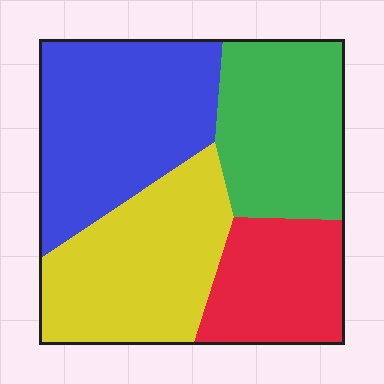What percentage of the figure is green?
Green covers roughly 25% of the figure.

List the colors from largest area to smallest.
From largest to smallest: blue, yellow, green, red.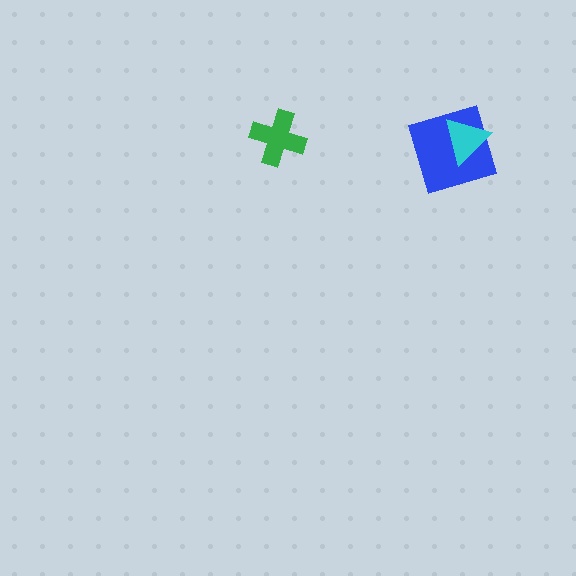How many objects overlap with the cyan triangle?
1 object overlaps with the cyan triangle.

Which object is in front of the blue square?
The cyan triangle is in front of the blue square.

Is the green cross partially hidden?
No, no other shape covers it.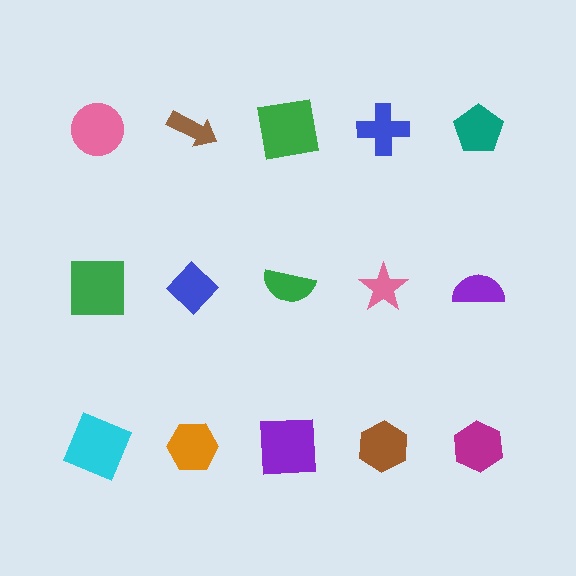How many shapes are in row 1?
5 shapes.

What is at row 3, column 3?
A purple square.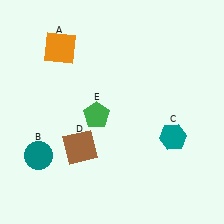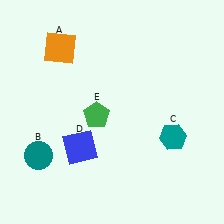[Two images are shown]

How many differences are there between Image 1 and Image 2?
There is 1 difference between the two images.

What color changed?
The square (D) changed from brown in Image 1 to blue in Image 2.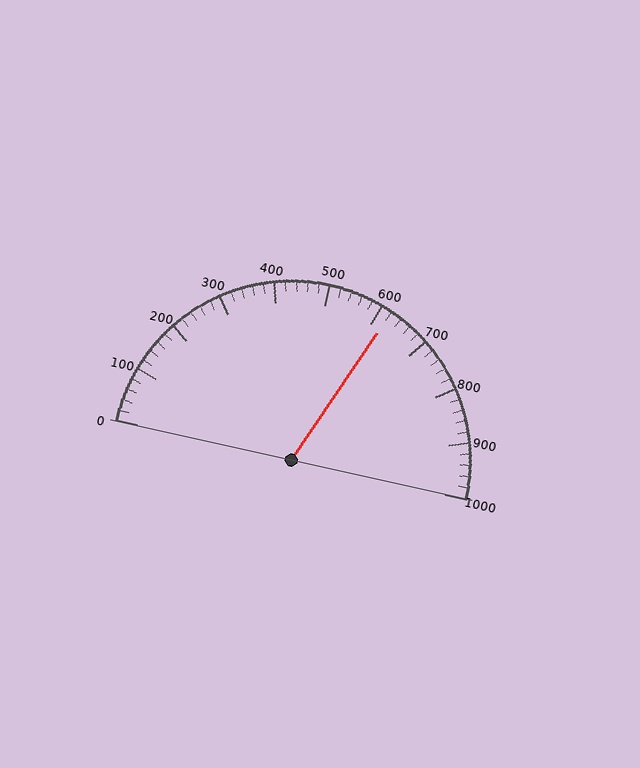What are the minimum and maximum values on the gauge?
The gauge ranges from 0 to 1000.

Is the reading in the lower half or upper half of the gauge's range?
The reading is in the upper half of the range (0 to 1000).